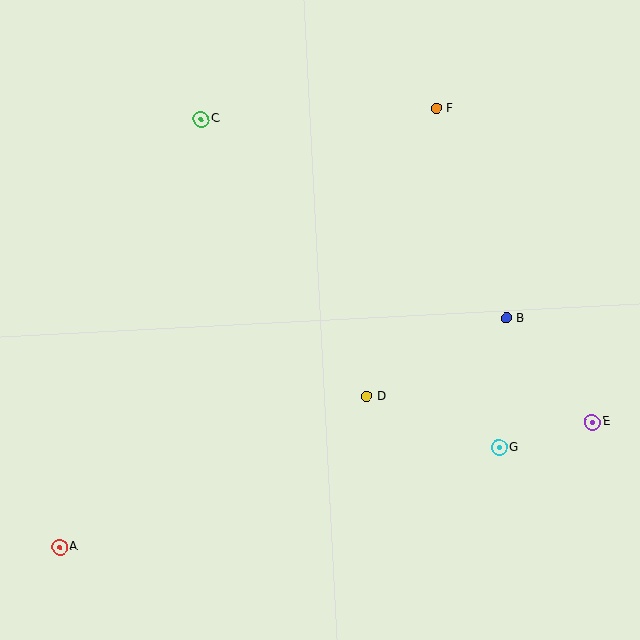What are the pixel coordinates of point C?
Point C is at (201, 119).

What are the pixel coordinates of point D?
Point D is at (367, 397).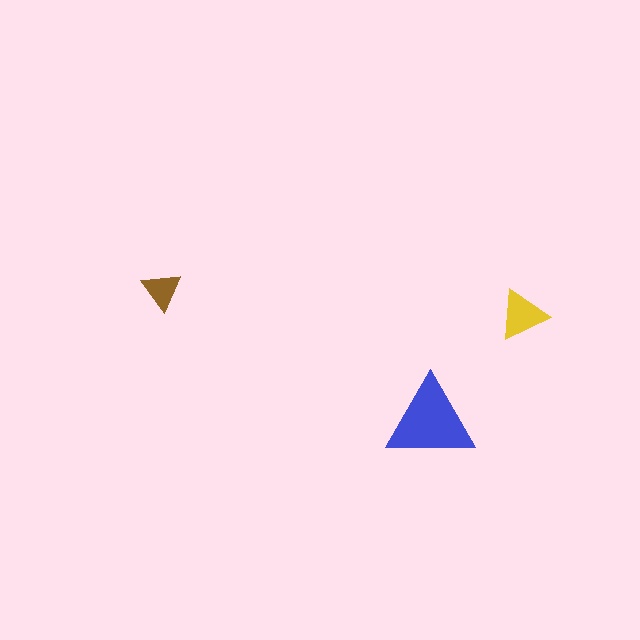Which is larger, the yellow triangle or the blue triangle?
The blue one.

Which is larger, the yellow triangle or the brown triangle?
The yellow one.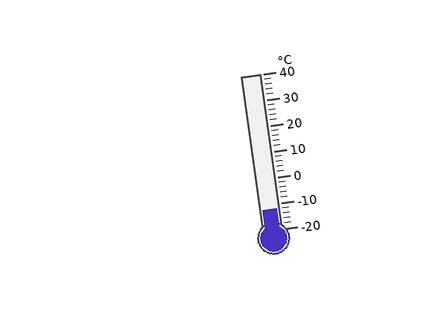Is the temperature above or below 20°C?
The temperature is below 20°C.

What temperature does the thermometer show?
The thermometer shows approximately -12°C.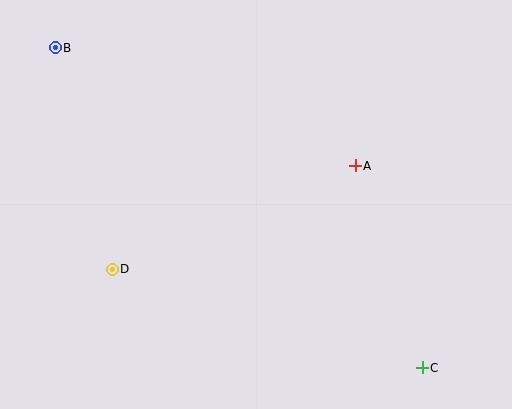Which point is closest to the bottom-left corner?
Point D is closest to the bottom-left corner.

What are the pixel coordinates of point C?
Point C is at (422, 368).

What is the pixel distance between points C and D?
The distance between C and D is 325 pixels.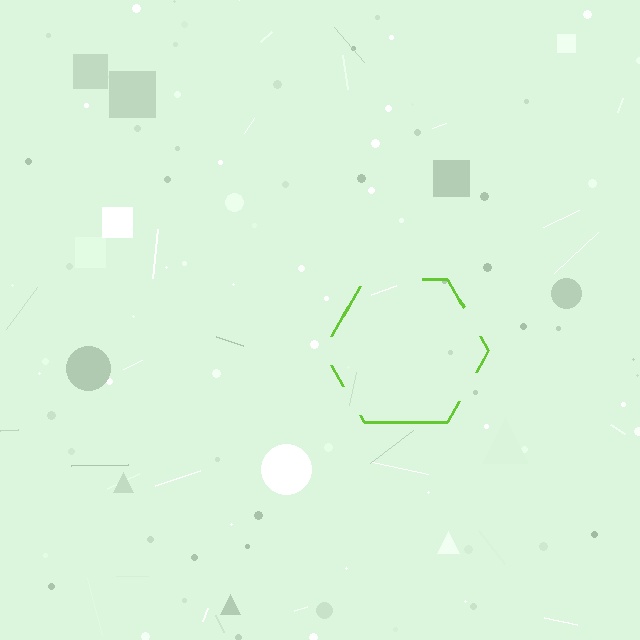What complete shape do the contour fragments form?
The contour fragments form a hexagon.